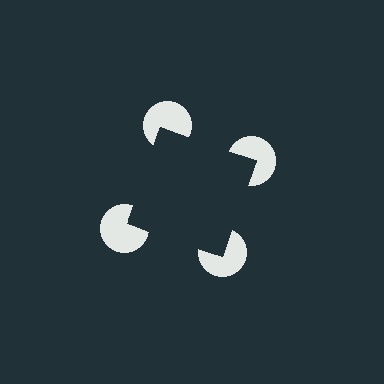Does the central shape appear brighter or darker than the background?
It typically appears slightly darker than the background, even though no actual brightness change is drawn.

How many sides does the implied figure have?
4 sides.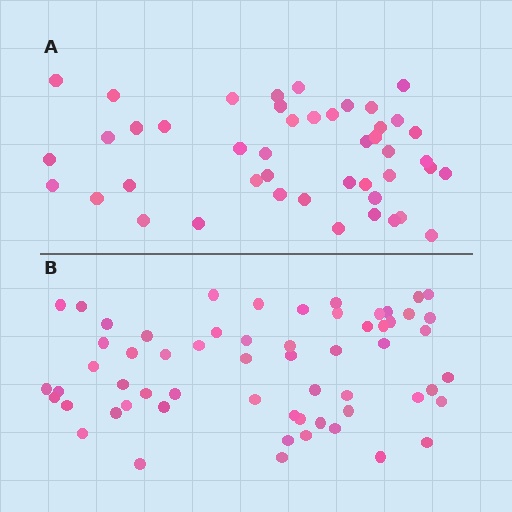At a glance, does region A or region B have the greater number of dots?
Region B (the bottom region) has more dots.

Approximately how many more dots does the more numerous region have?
Region B has approximately 15 more dots than region A.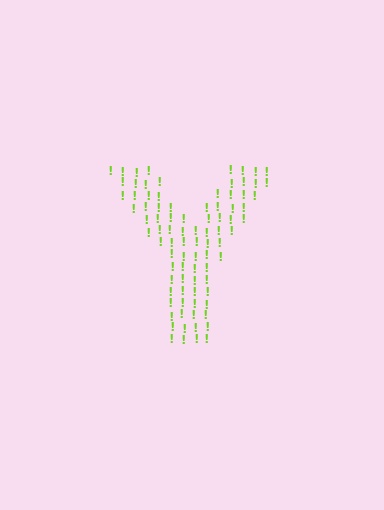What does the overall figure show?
The overall figure shows the letter Y.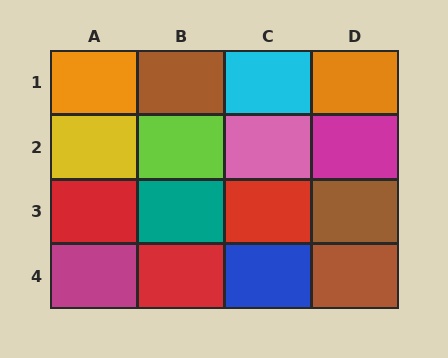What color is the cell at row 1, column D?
Orange.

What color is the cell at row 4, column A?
Magenta.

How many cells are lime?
1 cell is lime.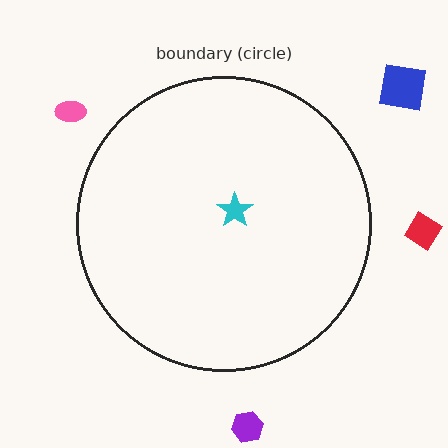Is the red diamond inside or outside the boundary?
Outside.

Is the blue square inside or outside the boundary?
Outside.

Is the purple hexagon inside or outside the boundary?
Outside.